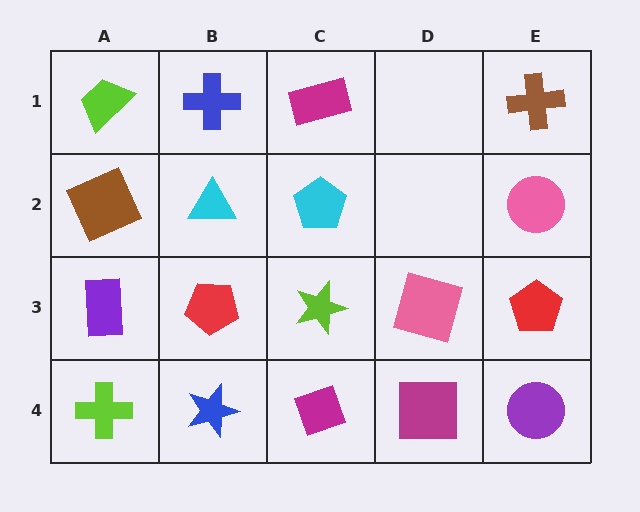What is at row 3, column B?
A red pentagon.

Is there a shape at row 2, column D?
No, that cell is empty.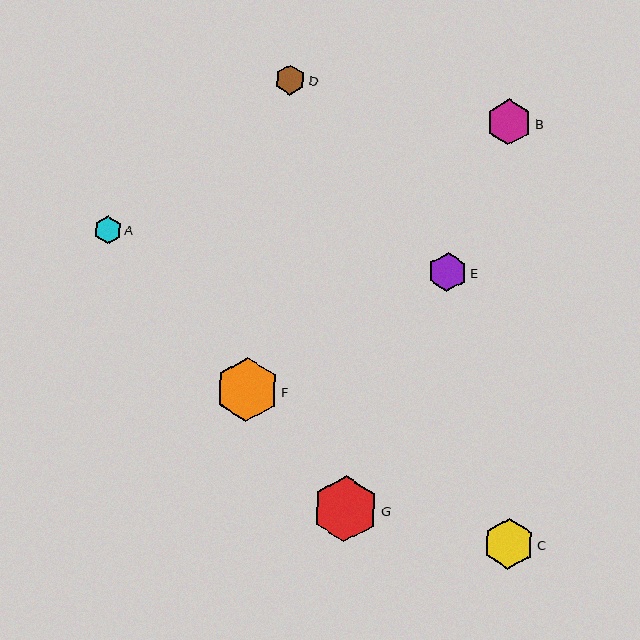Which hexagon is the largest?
Hexagon G is the largest with a size of approximately 66 pixels.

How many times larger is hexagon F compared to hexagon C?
Hexagon F is approximately 1.3 times the size of hexagon C.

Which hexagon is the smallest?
Hexagon A is the smallest with a size of approximately 28 pixels.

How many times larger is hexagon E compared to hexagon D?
Hexagon E is approximately 1.3 times the size of hexagon D.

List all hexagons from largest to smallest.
From largest to smallest: G, F, C, B, E, D, A.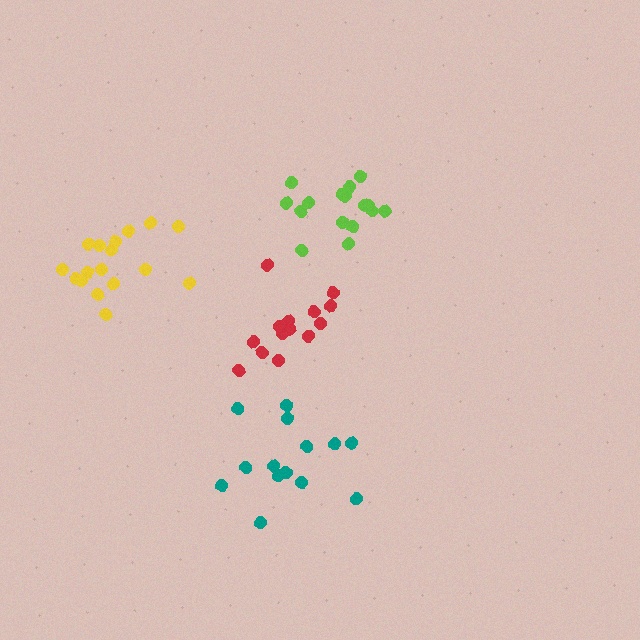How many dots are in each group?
Group 1: 16 dots, Group 2: 17 dots, Group 3: 14 dots, Group 4: 14 dots (61 total).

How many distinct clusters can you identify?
There are 4 distinct clusters.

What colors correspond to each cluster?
The clusters are colored: lime, yellow, teal, red.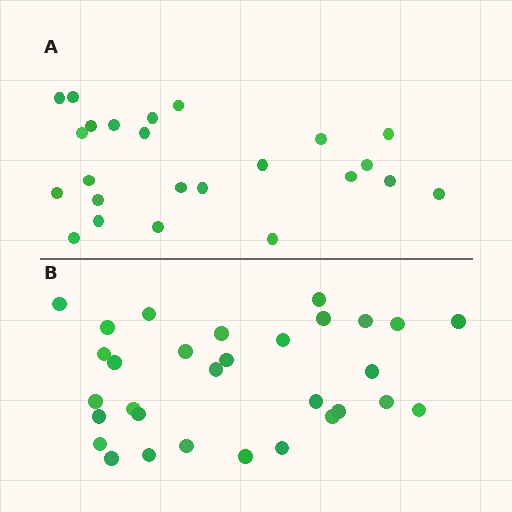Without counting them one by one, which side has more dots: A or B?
Region B (the bottom region) has more dots.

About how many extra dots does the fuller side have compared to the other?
Region B has roughly 8 or so more dots than region A.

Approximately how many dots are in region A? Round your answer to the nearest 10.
About 20 dots. (The exact count is 24, which rounds to 20.)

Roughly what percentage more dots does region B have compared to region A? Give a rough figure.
About 30% more.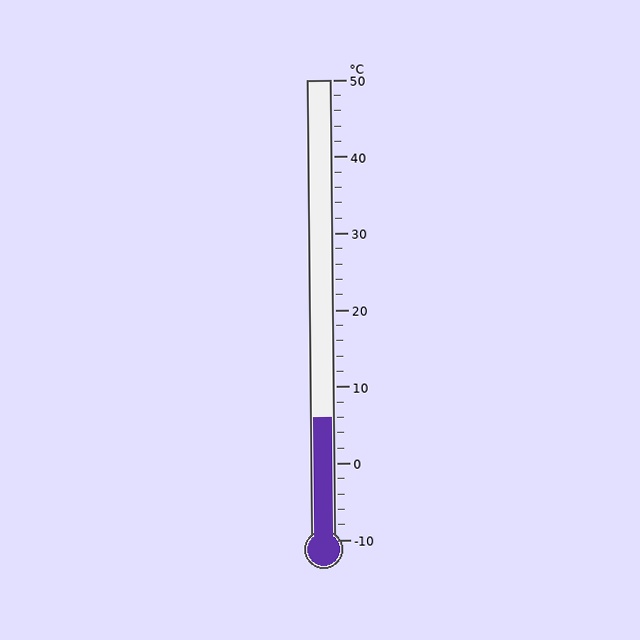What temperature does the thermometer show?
The thermometer shows approximately 6°C.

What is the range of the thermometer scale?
The thermometer scale ranges from -10°C to 50°C.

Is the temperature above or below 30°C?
The temperature is below 30°C.